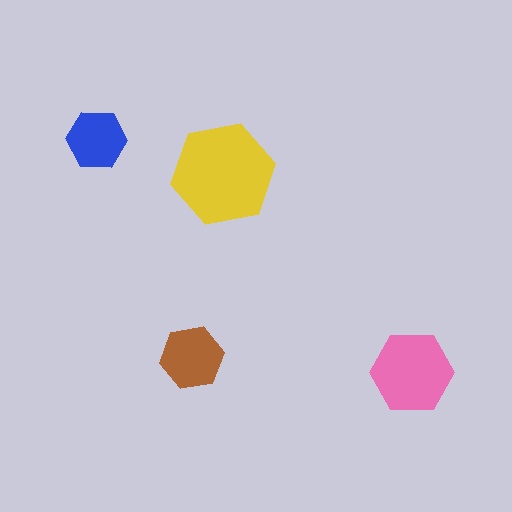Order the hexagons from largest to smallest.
the yellow one, the pink one, the brown one, the blue one.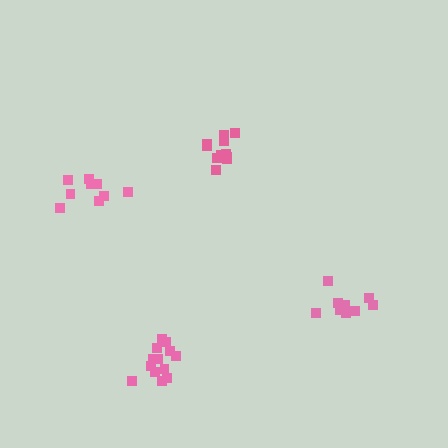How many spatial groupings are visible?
There are 4 spatial groupings.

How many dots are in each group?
Group 1: 9 dots, Group 2: 9 dots, Group 3: 13 dots, Group 4: 12 dots (43 total).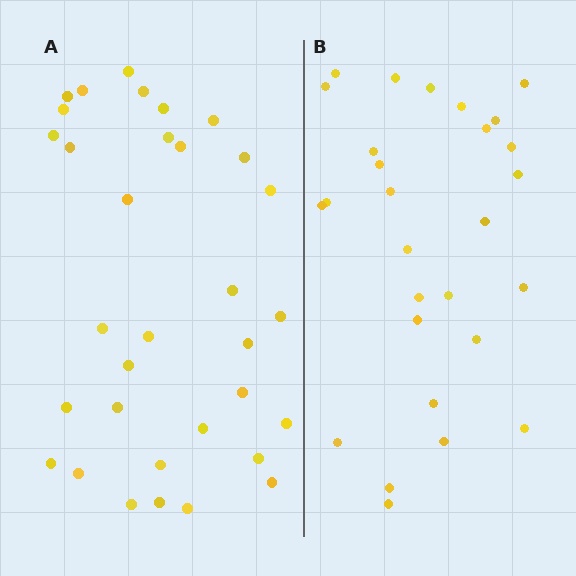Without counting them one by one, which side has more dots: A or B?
Region A (the left region) has more dots.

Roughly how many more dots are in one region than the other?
Region A has about 5 more dots than region B.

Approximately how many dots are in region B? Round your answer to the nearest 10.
About 30 dots. (The exact count is 28, which rounds to 30.)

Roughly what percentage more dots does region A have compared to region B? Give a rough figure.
About 20% more.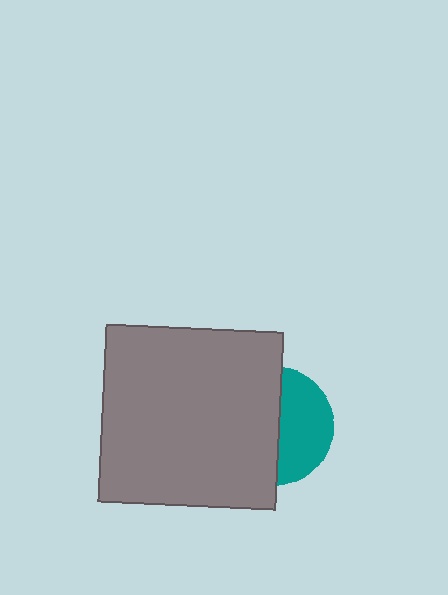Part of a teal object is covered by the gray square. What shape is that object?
It is a circle.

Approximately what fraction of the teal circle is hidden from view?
Roughly 55% of the teal circle is hidden behind the gray square.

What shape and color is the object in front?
The object in front is a gray square.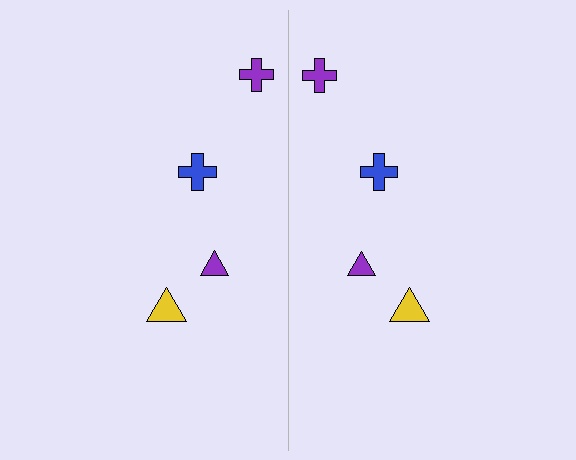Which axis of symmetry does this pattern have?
The pattern has a vertical axis of symmetry running through the center of the image.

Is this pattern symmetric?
Yes, this pattern has bilateral (reflection) symmetry.